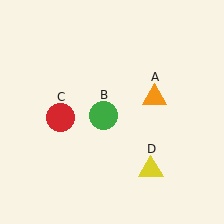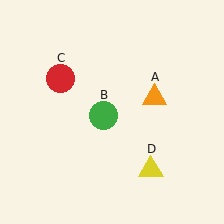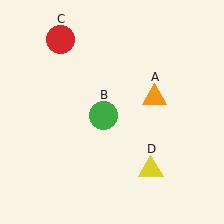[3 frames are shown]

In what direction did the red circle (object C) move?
The red circle (object C) moved up.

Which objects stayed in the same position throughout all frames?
Orange triangle (object A) and green circle (object B) and yellow triangle (object D) remained stationary.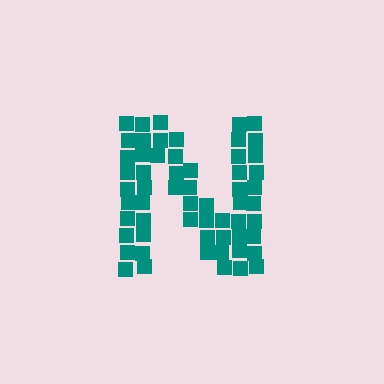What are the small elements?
The small elements are squares.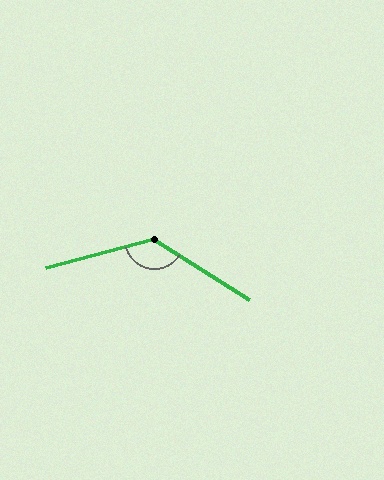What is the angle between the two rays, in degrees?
Approximately 133 degrees.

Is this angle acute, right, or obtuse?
It is obtuse.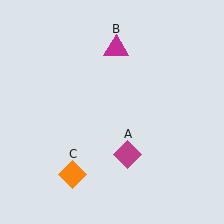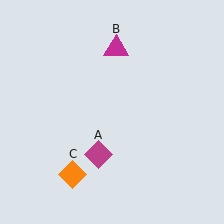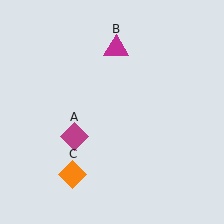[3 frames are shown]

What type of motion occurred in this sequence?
The magenta diamond (object A) rotated clockwise around the center of the scene.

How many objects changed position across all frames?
1 object changed position: magenta diamond (object A).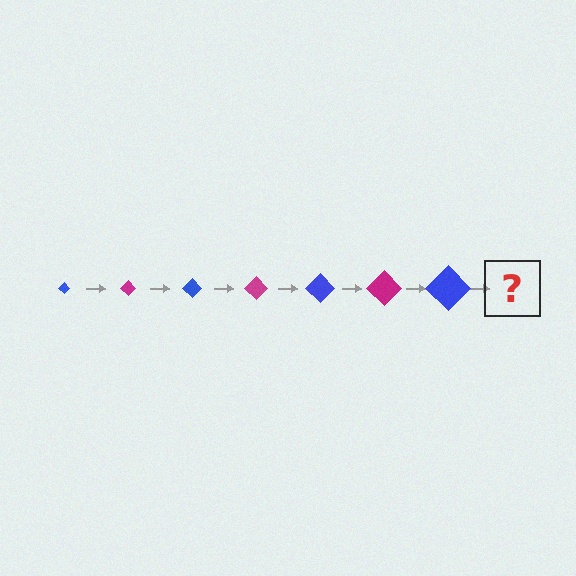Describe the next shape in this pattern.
It should be a magenta diamond, larger than the previous one.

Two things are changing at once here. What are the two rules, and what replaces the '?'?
The two rules are that the diamond grows larger each step and the color cycles through blue and magenta. The '?' should be a magenta diamond, larger than the previous one.